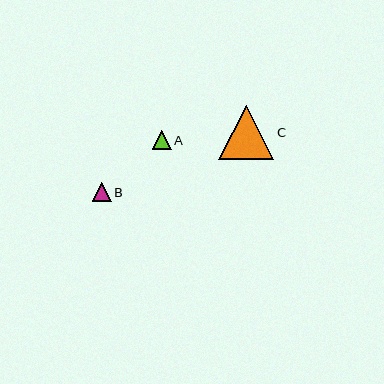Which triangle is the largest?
Triangle C is the largest with a size of approximately 55 pixels.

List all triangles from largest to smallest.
From largest to smallest: C, B, A.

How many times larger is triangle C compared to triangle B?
Triangle C is approximately 2.9 times the size of triangle B.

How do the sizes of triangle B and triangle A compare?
Triangle B and triangle A are approximately the same size.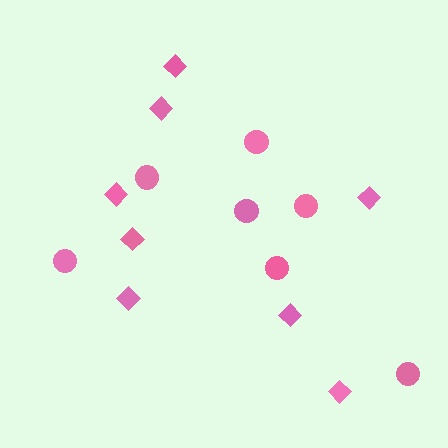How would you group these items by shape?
There are 2 groups: one group of diamonds (8) and one group of circles (7).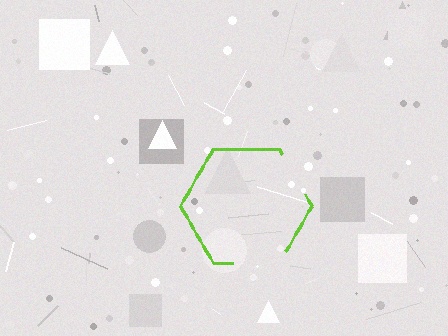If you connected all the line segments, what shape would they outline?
They would outline a hexagon.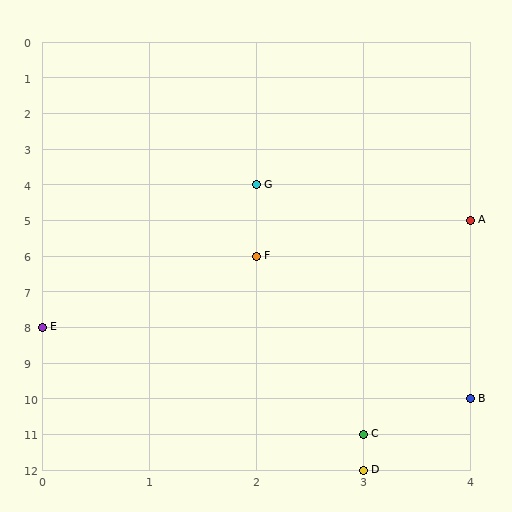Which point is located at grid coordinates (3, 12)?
Point D is at (3, 12).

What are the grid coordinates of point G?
Point G is at grid coordinates (2, 4).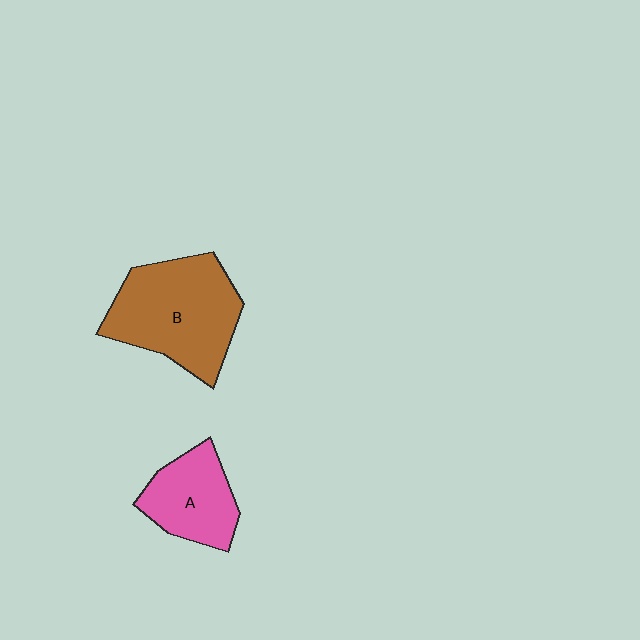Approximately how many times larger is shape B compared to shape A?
Approximately 1.7 times.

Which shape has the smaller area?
Shape A (pink).